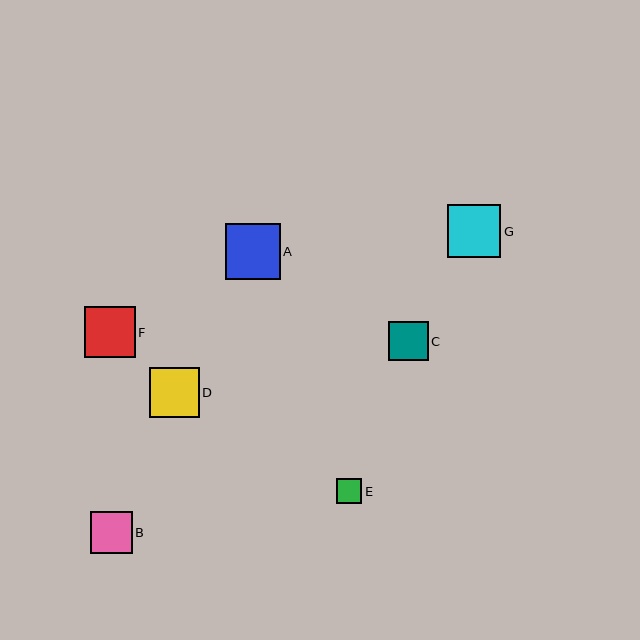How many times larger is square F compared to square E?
Square F is approximately 2.0 times the size of square E.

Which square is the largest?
Square A is the largest with a size of approximately 55 pixels.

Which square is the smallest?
Square E is the smallest with a size of approximately 25 pixels.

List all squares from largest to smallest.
From largest to smallest: A, G, F, D, B, C, E.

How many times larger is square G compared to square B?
Square G is approximately 1.3 times the size of square B.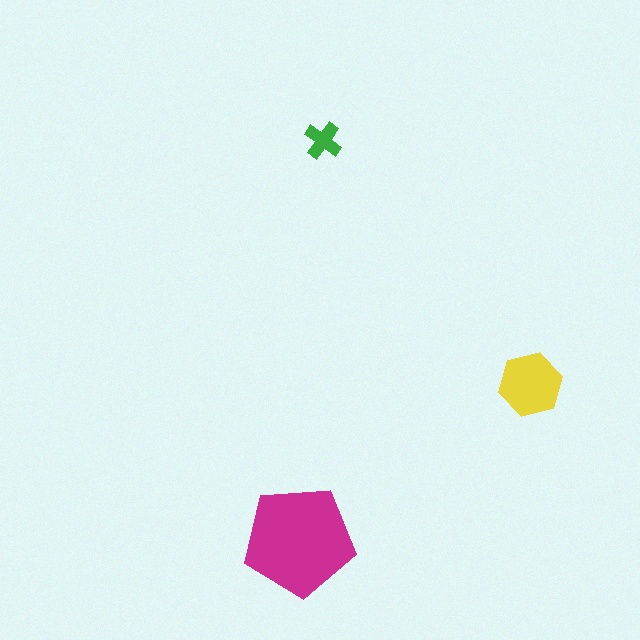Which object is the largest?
The magenta pentagon.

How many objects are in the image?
There are 3 objects in the image.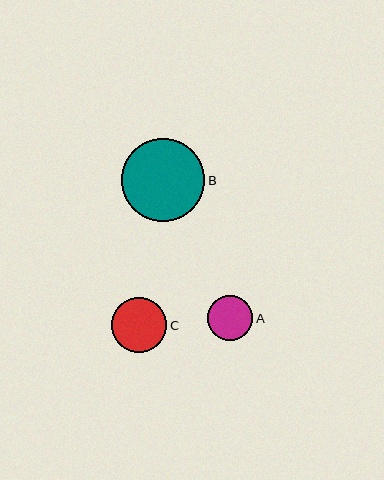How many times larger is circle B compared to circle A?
Circle B is approximately 1.9 times the size of circle A.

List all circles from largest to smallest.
From largest to smallest: B, C, A.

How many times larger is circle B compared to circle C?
Circle B is approximately 1.5 times the size of circle C.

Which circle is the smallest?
Circle A is the smallest with a size of approximately 45 pixels.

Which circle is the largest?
Circle B is the largest with a size of approximately 83 pixels.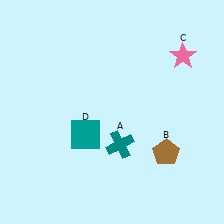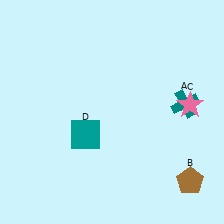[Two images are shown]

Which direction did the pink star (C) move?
The pink star (C) moved down.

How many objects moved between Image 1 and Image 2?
3 objects moved between the two images.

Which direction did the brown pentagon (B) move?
The brown pentagon (B) moved down.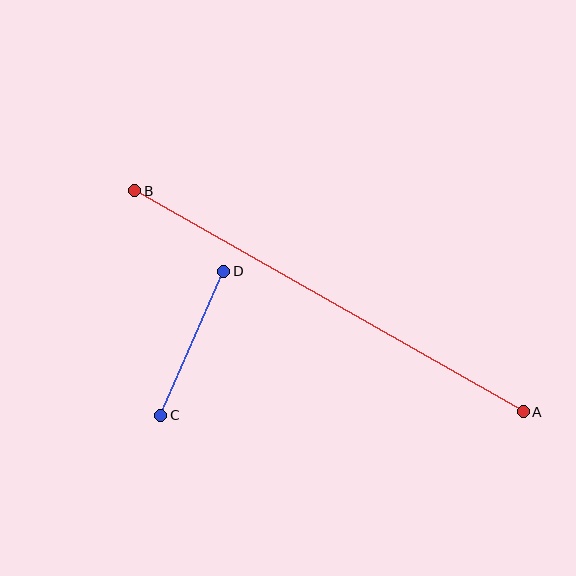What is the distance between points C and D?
The distance is approximately 157 pixels.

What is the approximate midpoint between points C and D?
The midpoint is at approximately (192, 343) pixels.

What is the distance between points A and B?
The distance is approximately 447 pixels.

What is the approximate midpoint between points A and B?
The midpoint is at approximately (329, 301) pixels.